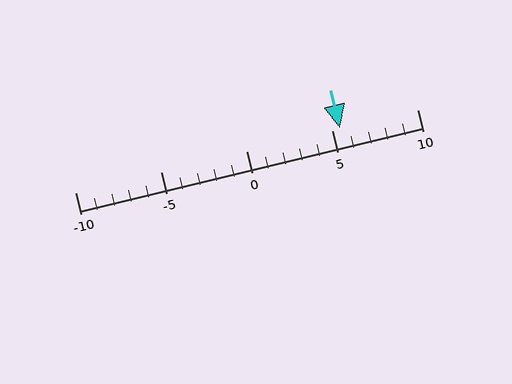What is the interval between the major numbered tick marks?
The major tick marks are spaced 5 units apart.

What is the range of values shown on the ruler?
The ruler shows values from -10 to 10.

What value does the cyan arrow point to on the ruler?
The cyan arrow points to approximately 6.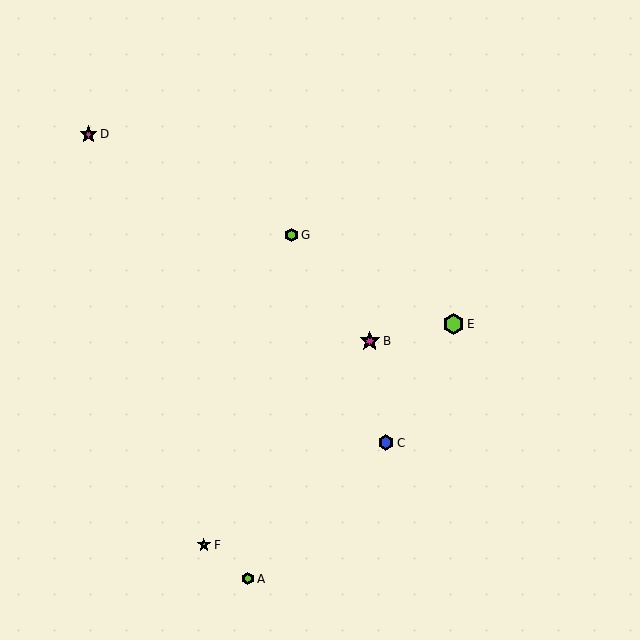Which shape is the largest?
The lime hexagon (labeled E) is the largest.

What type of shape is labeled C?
Shape C is a blue hexagon.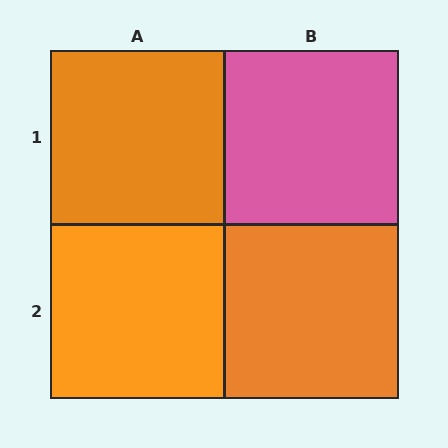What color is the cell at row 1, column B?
Pink.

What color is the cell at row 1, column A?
Orange.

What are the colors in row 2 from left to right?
Orange, orange.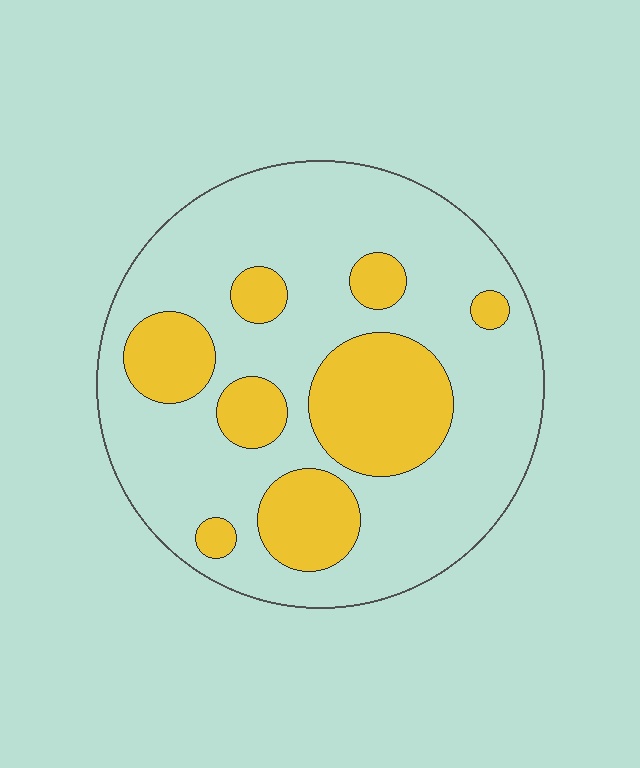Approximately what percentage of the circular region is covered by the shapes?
Approximately 30%.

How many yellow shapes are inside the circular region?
8.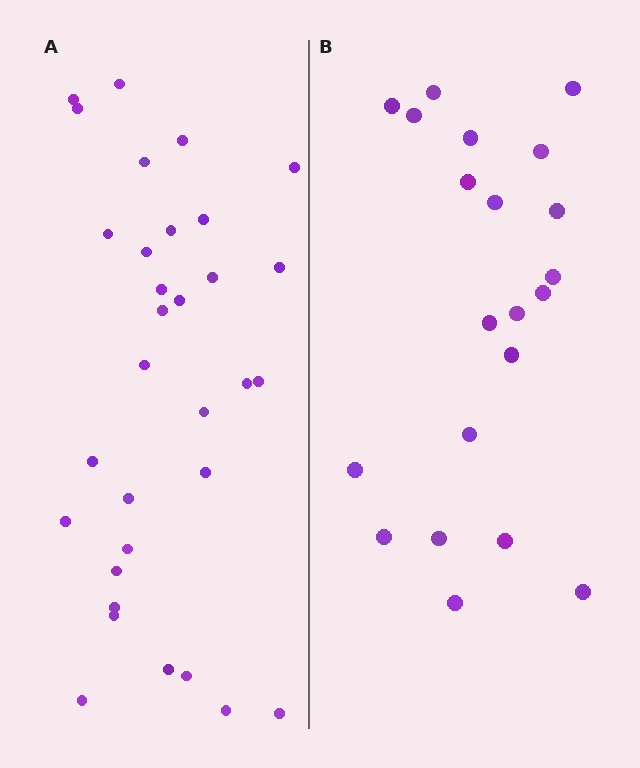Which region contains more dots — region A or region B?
Region A (the left region) has more dots.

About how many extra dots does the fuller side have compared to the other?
Region A has roughly 12 or so more dots than region B.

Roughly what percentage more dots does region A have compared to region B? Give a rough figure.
About 50% more.